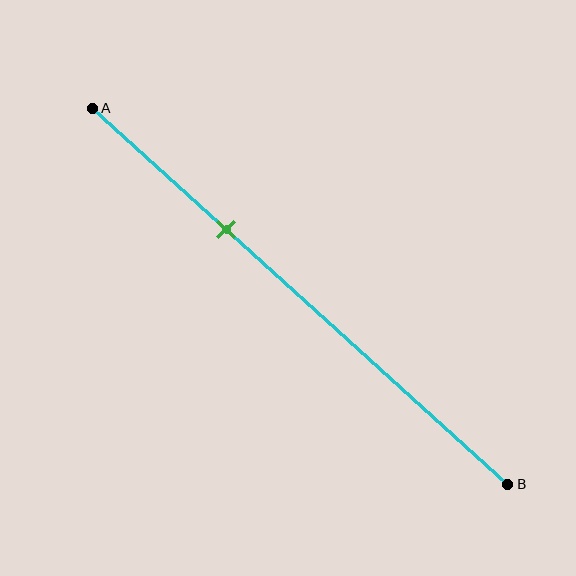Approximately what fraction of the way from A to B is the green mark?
The green mark is approximately 30% of the way from A to B.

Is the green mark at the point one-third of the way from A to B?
Yes, the mark is approximately at the one-third point.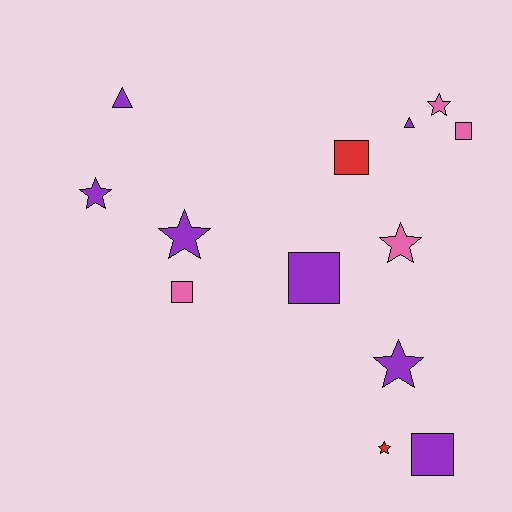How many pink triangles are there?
There are no pink triangles.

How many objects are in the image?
There are 13 objects.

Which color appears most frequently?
Purple, with 7 objects.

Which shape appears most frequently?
Star, with 6 objects.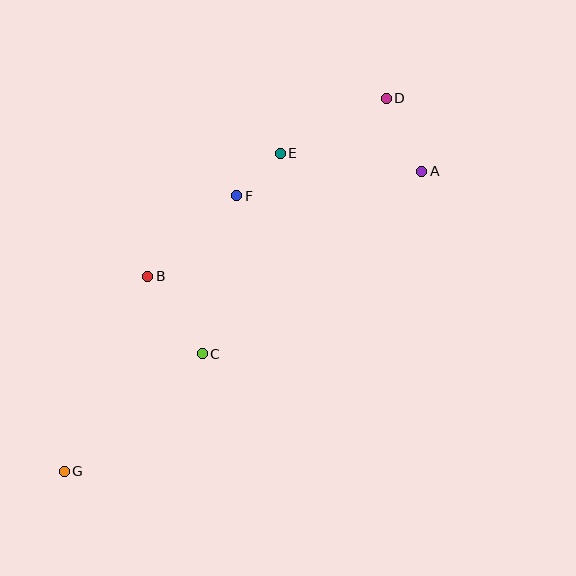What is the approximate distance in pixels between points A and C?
The distance between A and C is approximately 285 pixels.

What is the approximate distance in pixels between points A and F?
The distance between A and F is approximately 187 pixels.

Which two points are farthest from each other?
Points D and G are farthest from each other.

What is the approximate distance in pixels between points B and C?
The distance between B and C is approximately 95 pixels.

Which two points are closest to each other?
Points E and F are closest to each other.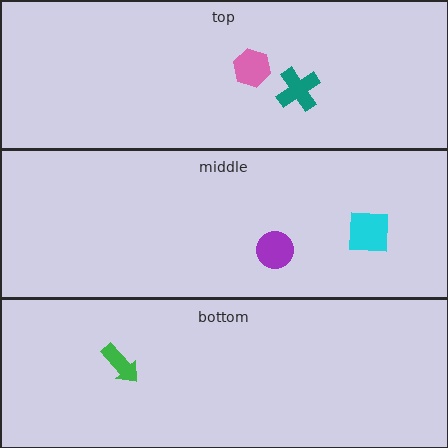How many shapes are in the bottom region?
1.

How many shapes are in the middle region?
2.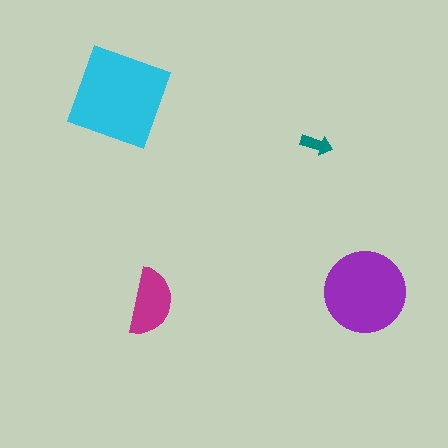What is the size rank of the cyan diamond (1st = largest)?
1st.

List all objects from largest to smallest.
The cyan diamond, the purple circle, the magenta semicircle, the teal arrow.